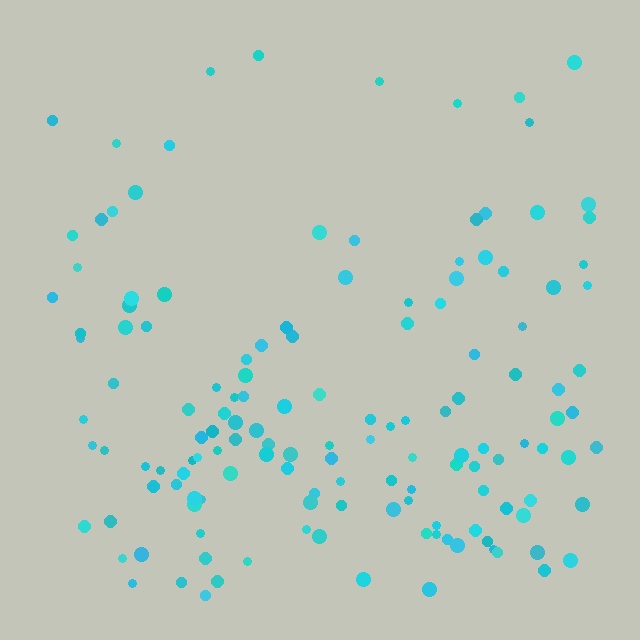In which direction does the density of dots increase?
From top to bottom, with the bottom side densest.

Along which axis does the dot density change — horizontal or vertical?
Vertical.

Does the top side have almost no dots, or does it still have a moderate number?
Still a moderate number, just noticeably fewer than the bottom.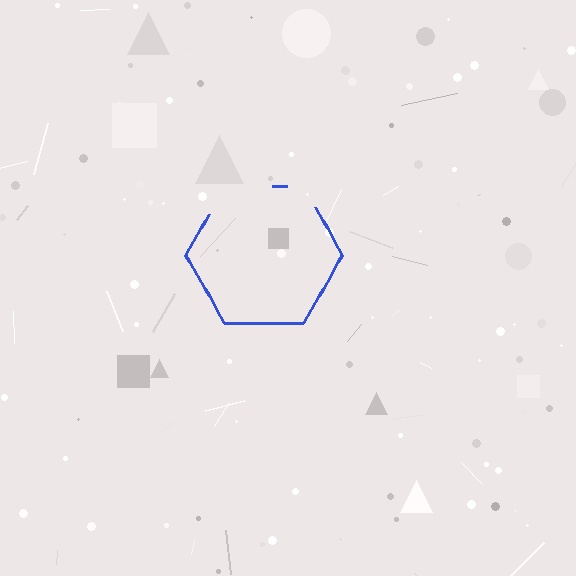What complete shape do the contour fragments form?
The contour fragments form a hexagon.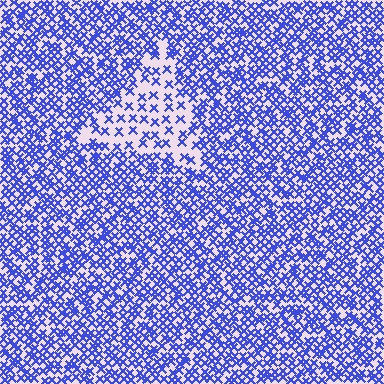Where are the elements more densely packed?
The elements are more densely packed outside the triangle boundary.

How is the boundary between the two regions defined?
The boundary is defined by a change in element density (approximately 2.5x ratio). All elements are the same color, size, and shape.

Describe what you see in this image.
The image contains small blue elements arranged at two different densities. A triangle-shaped region is visible where the elements are less densely packed than the surrounding area.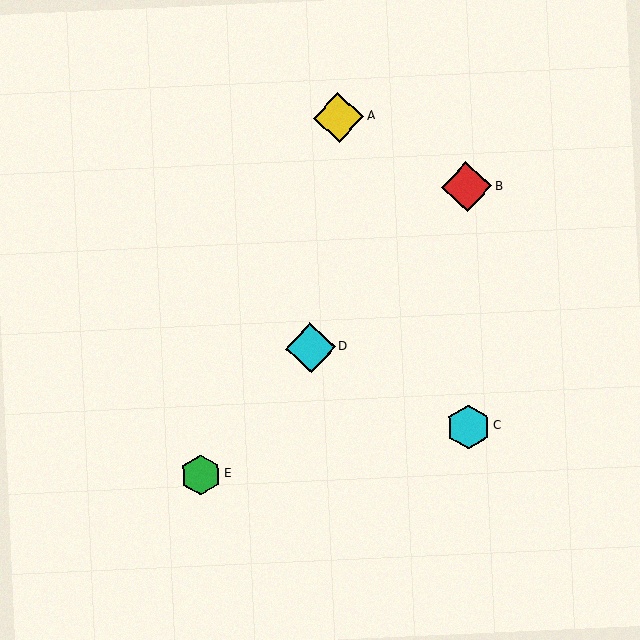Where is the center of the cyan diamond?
The center of the cyan diamond is at (311, 348).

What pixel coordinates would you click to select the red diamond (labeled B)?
Click at (467, 187) to select the red diamond B.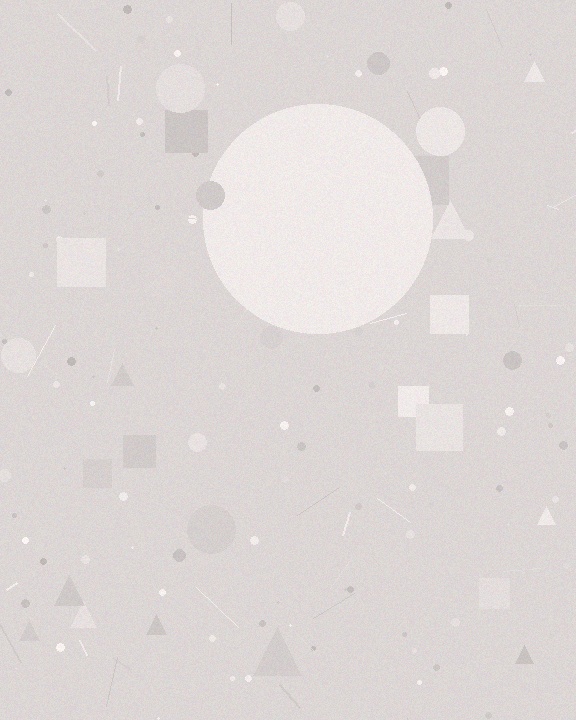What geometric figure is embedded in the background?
A circle is embedded in the background.